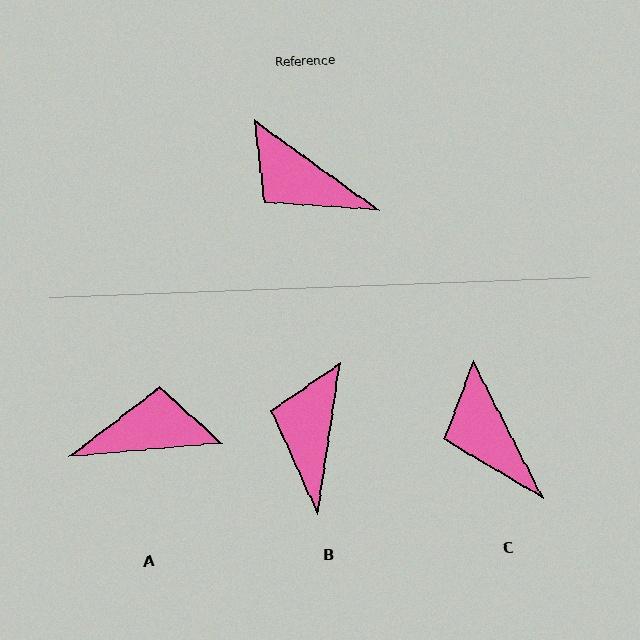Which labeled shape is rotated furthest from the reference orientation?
A, about 139 degrees away.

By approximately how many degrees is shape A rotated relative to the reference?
Approximately 139 degrees clockwise.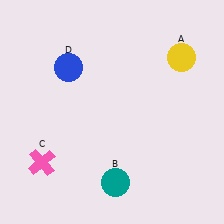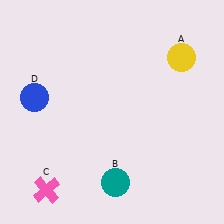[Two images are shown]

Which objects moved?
The objects that moved are: the pink cross (C), the blue circle (D).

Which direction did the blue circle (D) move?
The blue circle (D) moved left.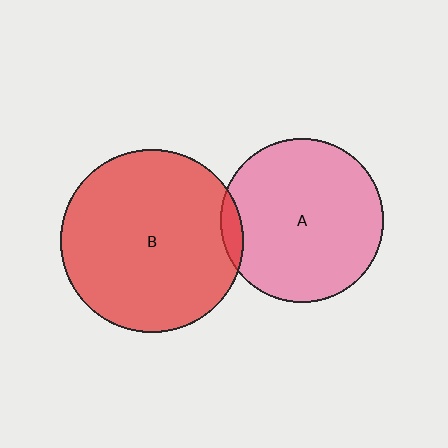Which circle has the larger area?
Circle B (red).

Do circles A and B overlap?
Yes.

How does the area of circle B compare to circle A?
Approximately 1.3 times.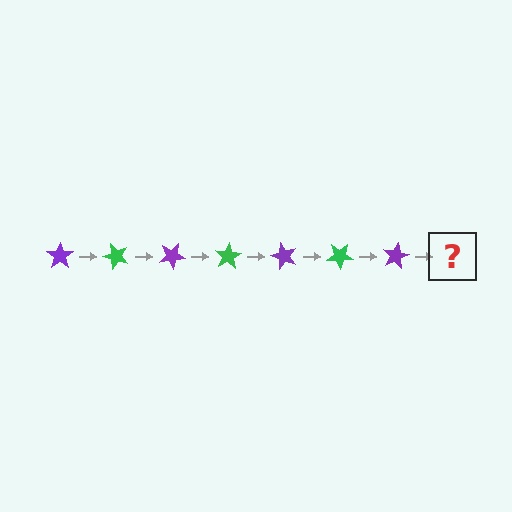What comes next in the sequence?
The next element should be a green star, rotated 350 degrees from the start.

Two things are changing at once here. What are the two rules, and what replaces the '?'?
The two rules are that it rotates 50 degrees each step and the color cycles through purple and green. The '?' should be a green star, rotated 350 degrees from the start.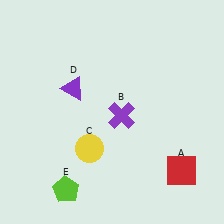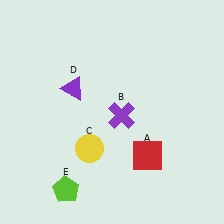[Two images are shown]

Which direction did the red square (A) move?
The red square (A) moved left.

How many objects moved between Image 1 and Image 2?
1 object moved between the two images.